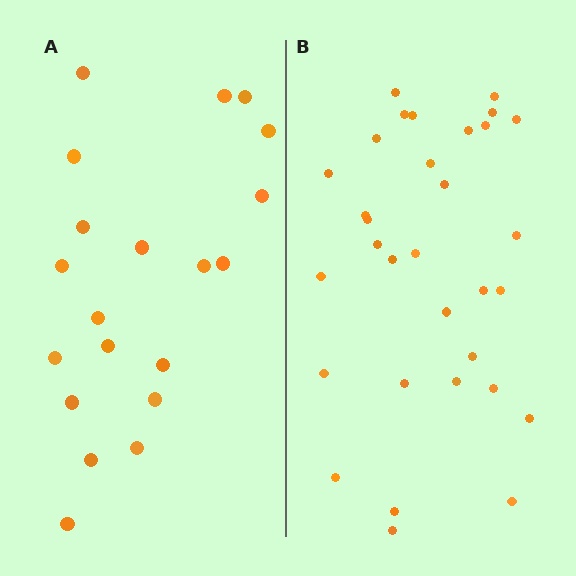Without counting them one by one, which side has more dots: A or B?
Region B (the right region) has more dots.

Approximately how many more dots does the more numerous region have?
Region B has roughly 12 or so more dots than region A.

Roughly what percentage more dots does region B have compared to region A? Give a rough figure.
About 60% more.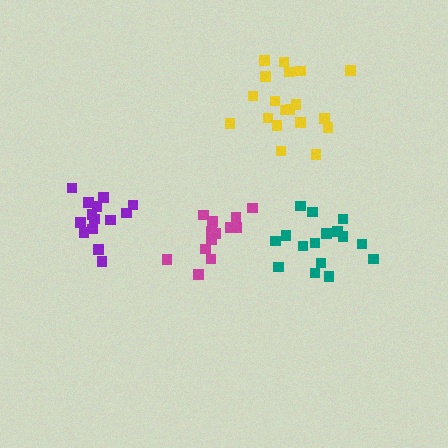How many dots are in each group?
Group 1: 14 dots, Group 2: 14 dots, Group 3: 16 dots, Group 4: 19 dots (63 total).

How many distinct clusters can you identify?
There are 4 distinct clusters.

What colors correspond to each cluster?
The clusters are colored: magenta, purple, teal, yellow.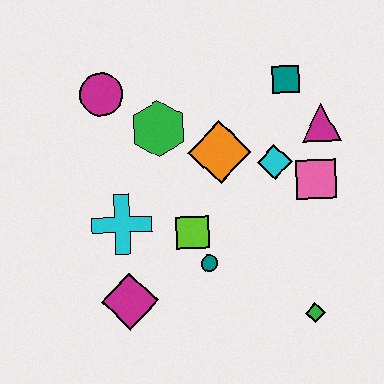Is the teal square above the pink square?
Yes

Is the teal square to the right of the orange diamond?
Yes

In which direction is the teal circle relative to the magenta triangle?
The teal circle is below the magenta triangle.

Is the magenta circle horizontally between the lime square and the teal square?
No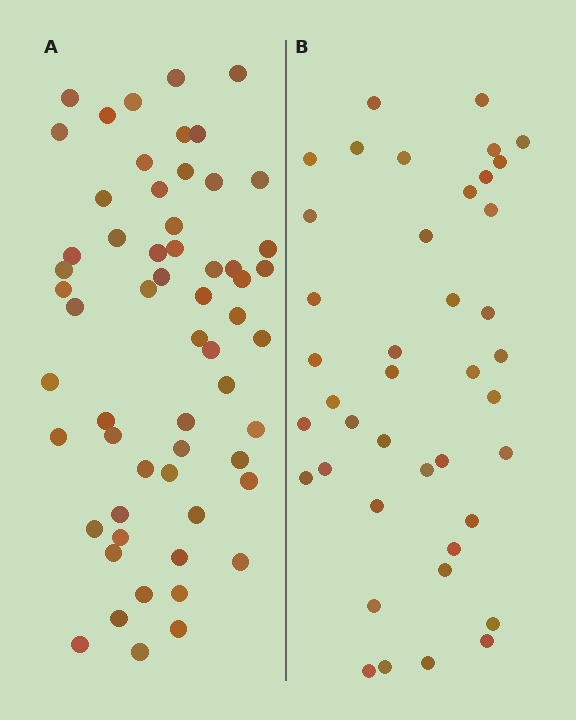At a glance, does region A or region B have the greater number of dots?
Region A (the left region) has more dots.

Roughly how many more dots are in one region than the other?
Region A has approximately 20 more dots than region B.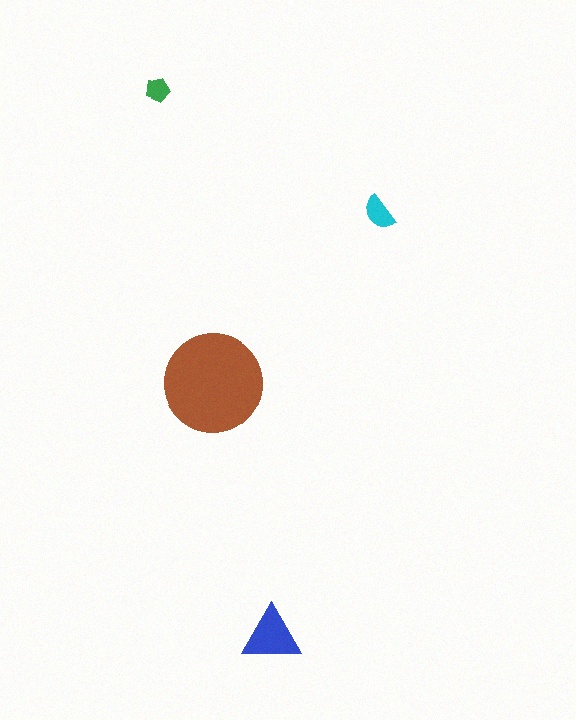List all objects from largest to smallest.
The brown circle, the blue triangle, the cyan semicircle, the green pentagon.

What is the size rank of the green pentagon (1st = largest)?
4th.